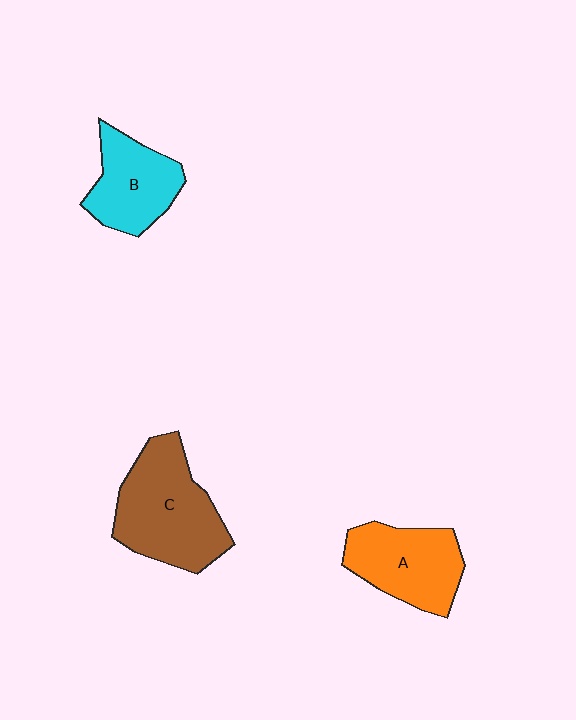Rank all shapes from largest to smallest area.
From largest to smallest: C (brown), A (orange), B (cyan).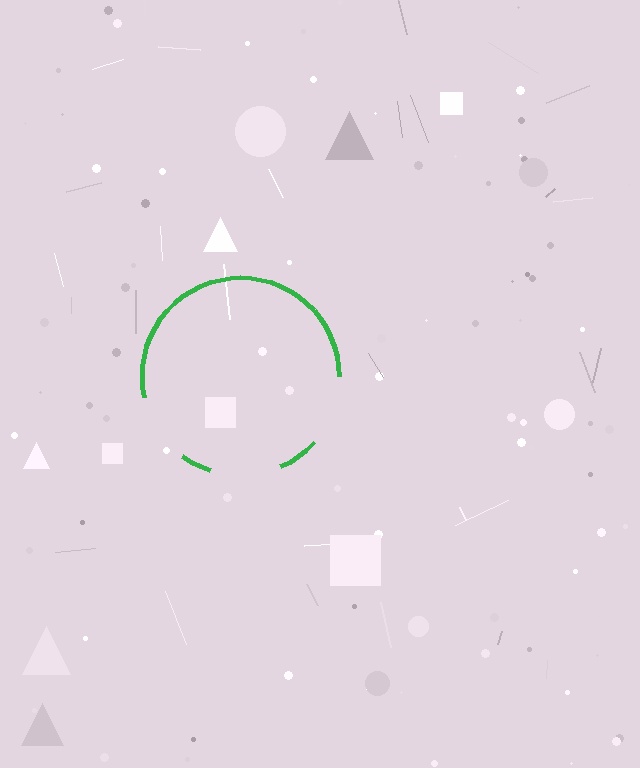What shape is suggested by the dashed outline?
The dashed outline suggests a circle.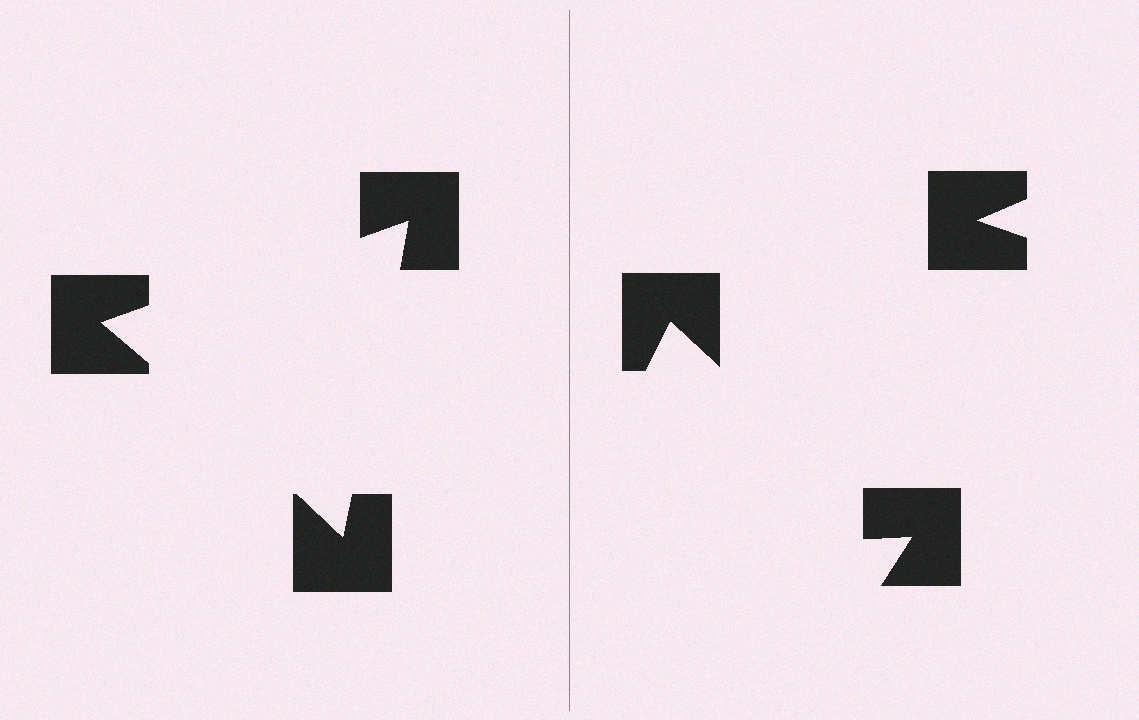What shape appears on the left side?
An illusory triangle.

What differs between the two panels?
The notched squares are positioned identically on both sides; only the wedge orientations differ. On the left they align to a triangle; on the right they are misaligned.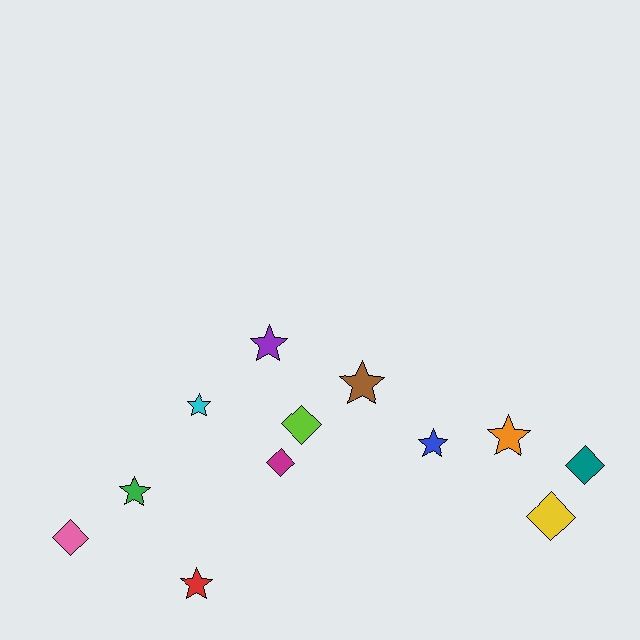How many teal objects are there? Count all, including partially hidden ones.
There is 1 teal object.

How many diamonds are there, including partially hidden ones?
There are 5 diamonds.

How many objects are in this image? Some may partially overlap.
There are 12 objects.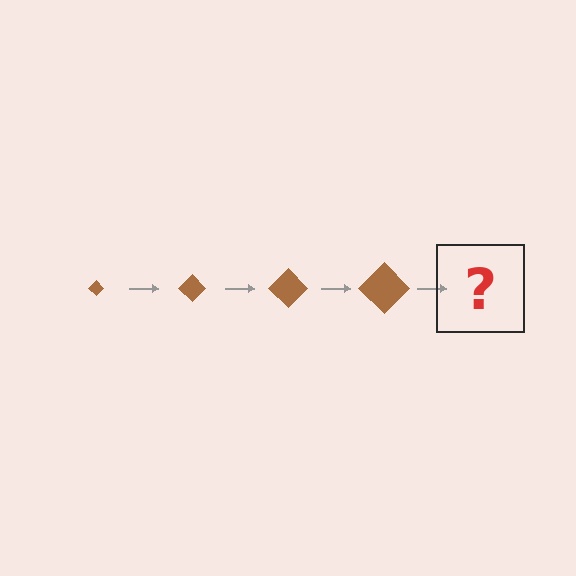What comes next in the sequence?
The next element should be a brown diamond, larger than the previous one.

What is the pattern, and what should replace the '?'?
The pattern is that the diamond gets progressively larger each step. The '?' should be a brown diamond, larger than the previous one.